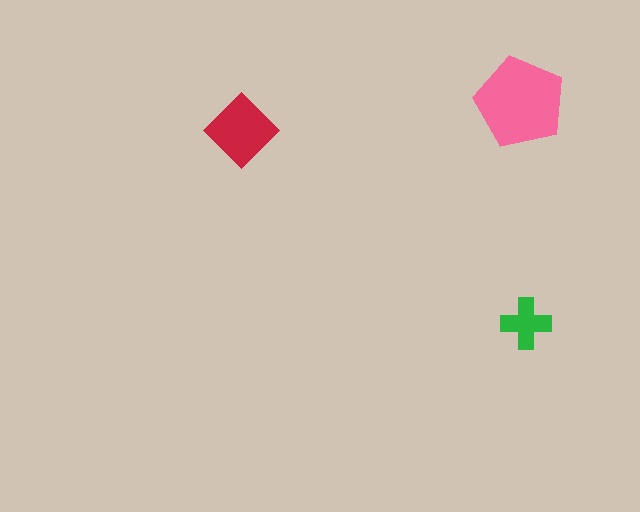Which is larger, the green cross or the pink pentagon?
The pink pentagon.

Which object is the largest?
The pink pentagon.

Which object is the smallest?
The green cross.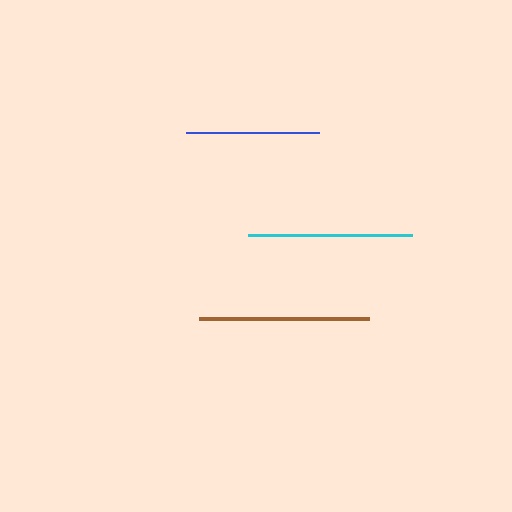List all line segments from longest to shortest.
From longest to shortest: brown, cyan, blue.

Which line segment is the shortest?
The blue line is the shortest at approximately 132 pixels.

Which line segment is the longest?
The brown line is the longest at approximately 170 pixels.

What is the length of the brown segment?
The brown segment is approximately 170 pixels long.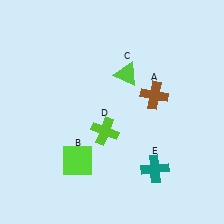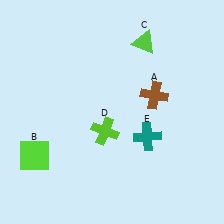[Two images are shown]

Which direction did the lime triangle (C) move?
The lime triangle (C) moved up.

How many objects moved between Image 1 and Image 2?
3 objects moved between the two images.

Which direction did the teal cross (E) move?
The teal cross (E) moved up.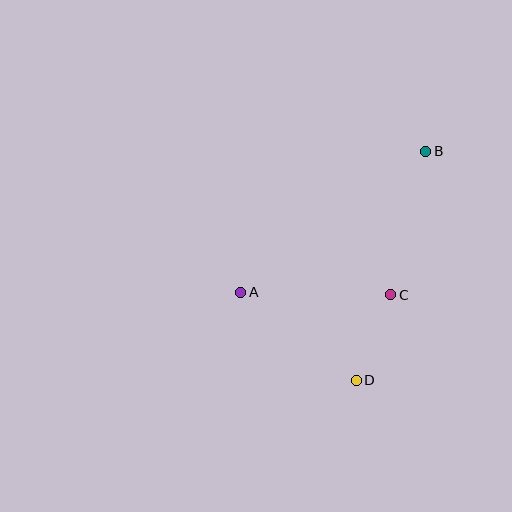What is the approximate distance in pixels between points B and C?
The distance between B and C is approximately 147 pixels.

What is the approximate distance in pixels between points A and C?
The distance between A and C is approximately 150 pixels.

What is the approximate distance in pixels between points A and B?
The distance between A and B is approximately 233 pixels.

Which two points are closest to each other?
Points C and D are closest to each other.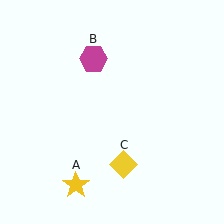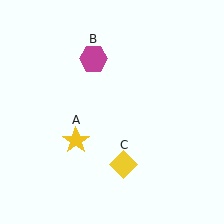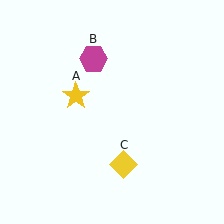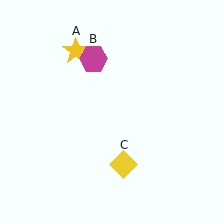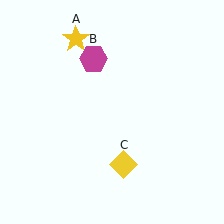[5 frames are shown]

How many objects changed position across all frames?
1 object changed position: yellow star (object A).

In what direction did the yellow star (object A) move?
The yellow star (object A) moved up.